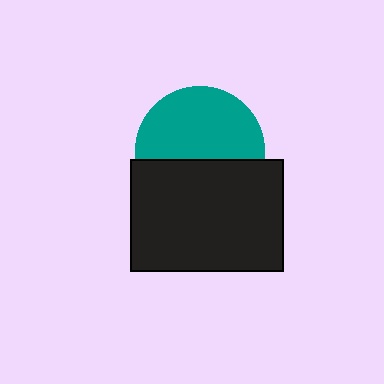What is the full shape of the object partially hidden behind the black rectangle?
The partially hidden object is a teal circle.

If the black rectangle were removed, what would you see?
You would see the complete teal circle.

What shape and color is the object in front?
The object in front is a black rectangle.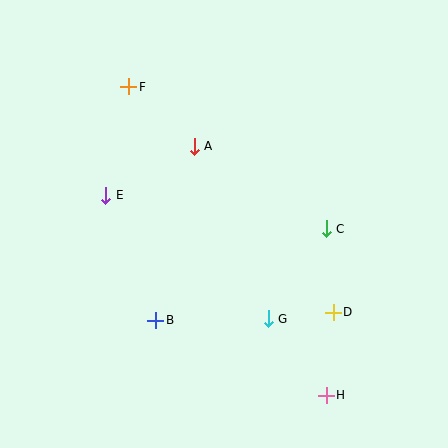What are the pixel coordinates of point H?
Point H is at (326, 395).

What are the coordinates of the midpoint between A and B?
The midpoint between A and B is at (175, 233).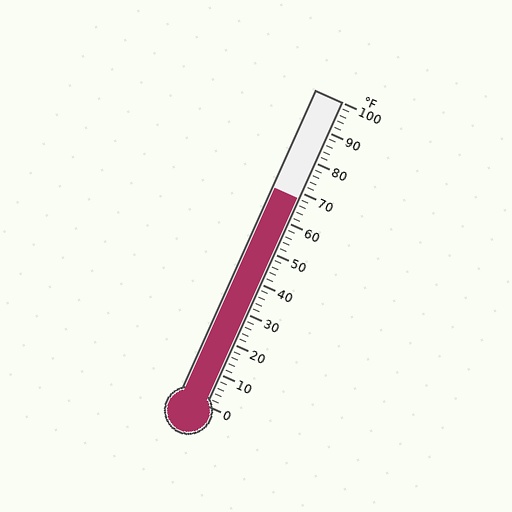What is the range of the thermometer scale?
The thermometer scale ranges from 0°F to 100°F.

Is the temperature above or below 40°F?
The temperature is above 40°F.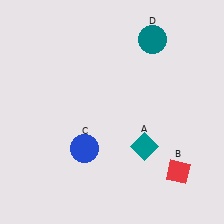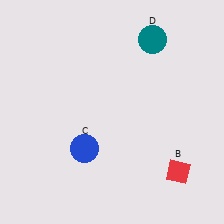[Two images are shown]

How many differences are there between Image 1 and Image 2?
There is 1 difference between the two images.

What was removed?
The teal diamond (A) was removed in Image 2.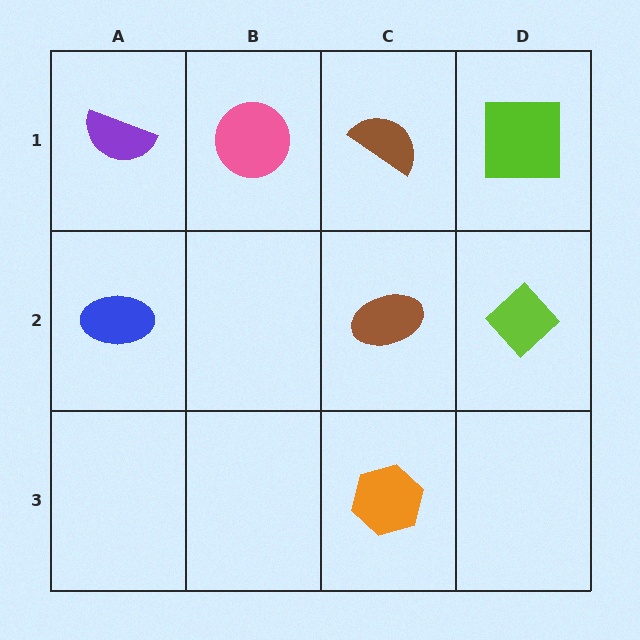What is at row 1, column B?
A pink circle.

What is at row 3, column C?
An orange hexagon.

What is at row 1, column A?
A purple semicircle.